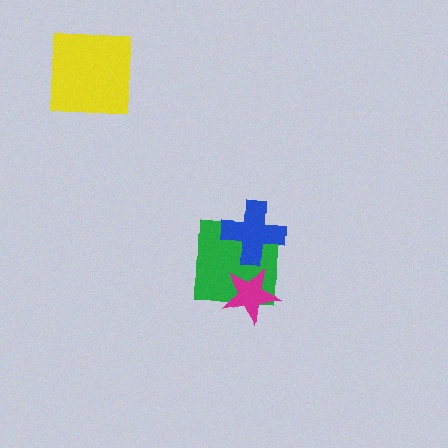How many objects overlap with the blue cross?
1 object overlaps with the blue cross.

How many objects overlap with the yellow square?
0 objects overlap with the yellow square.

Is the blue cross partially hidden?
No, no other shape covers it.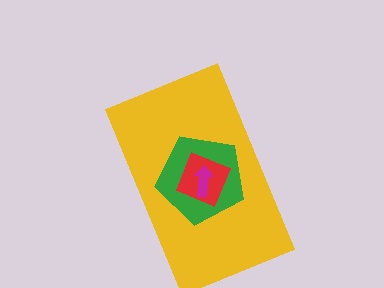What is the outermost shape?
The yellow rectangle.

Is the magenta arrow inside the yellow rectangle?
Yes.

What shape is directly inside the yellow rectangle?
The green pentagon.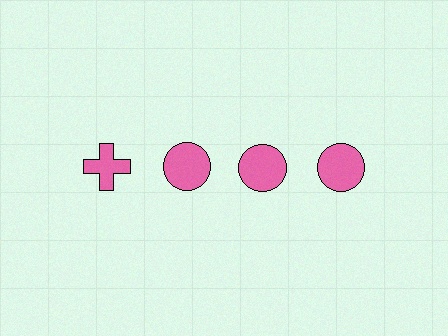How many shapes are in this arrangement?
There are 4 shapes arranged in a grid pattern.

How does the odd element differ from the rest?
It has a different shape: cross instead of circle.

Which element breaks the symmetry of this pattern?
The pink cross in the top row, leftmost column breaks the symmetry. All other shapes are pink circles.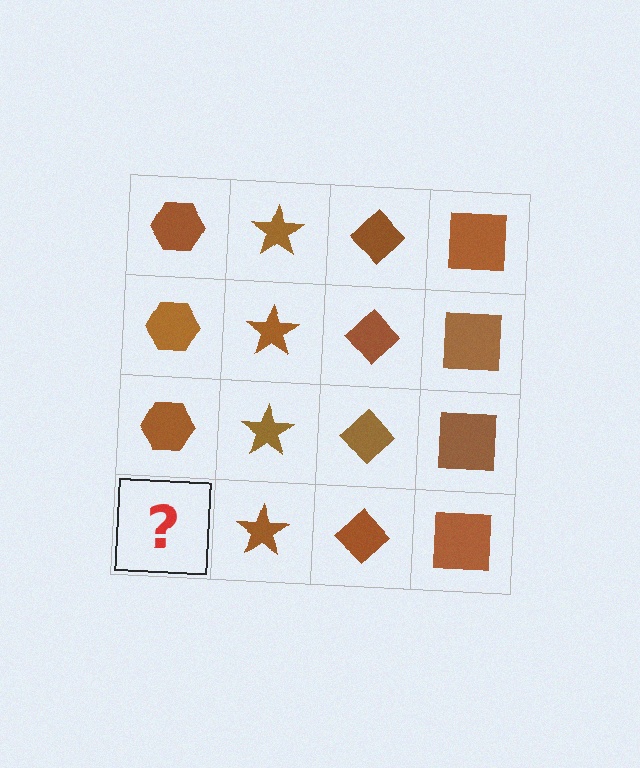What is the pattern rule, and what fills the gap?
The rule is that each column has a consistent shape. The gap should be filled with a brown hexagon.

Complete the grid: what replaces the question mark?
The question mark should be replaced with a brown hexagon.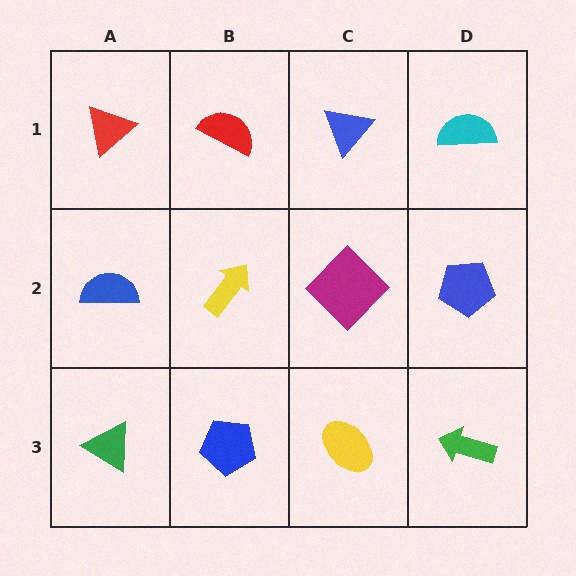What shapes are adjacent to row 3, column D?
A blue pentagon (row 2, column D), a yellow ellipse (row 3, column C).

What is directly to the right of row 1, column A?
A red semicircle.